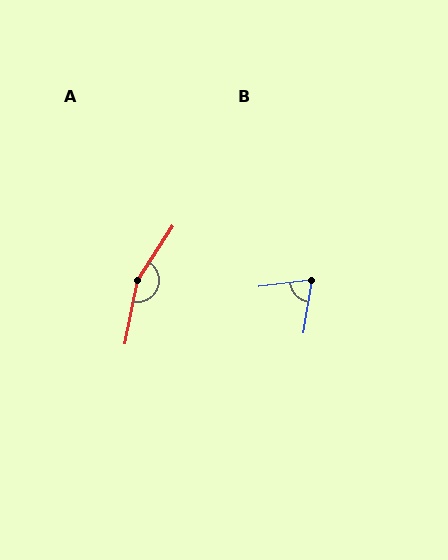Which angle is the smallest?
B, at approximately 74 degrees.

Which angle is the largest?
A, at approximately 158 degrees.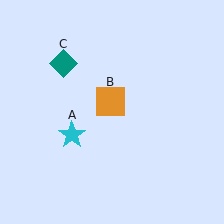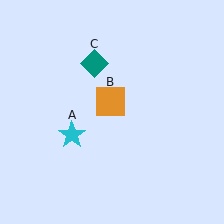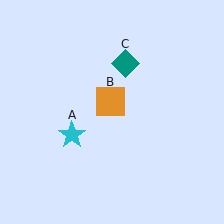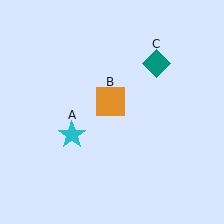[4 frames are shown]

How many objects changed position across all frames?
1 object changed position: teal diamond (object C).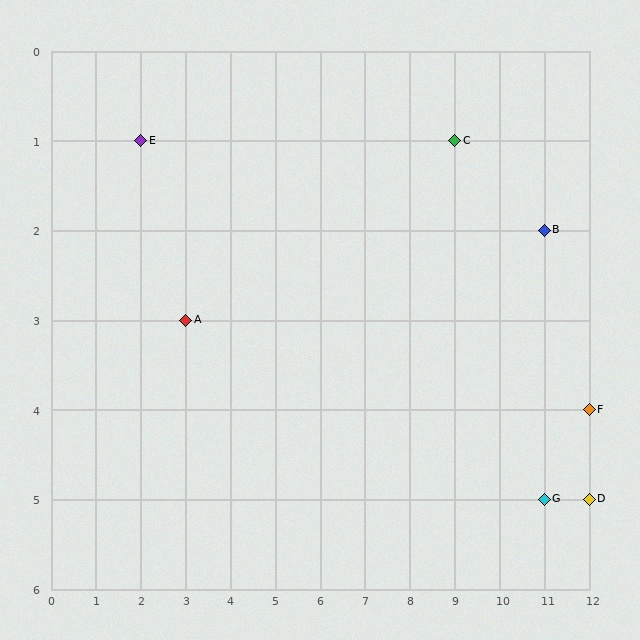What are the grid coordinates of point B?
Point B is at grid coordinates (11, 2).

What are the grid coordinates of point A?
Point A is at grid coordinates (3, 3).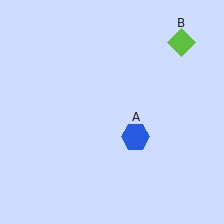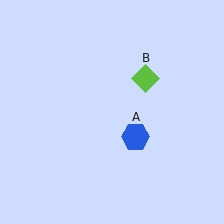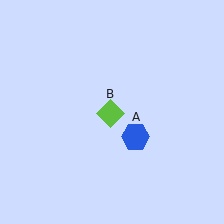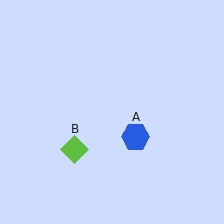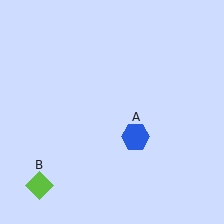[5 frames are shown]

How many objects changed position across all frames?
1 object changed position: lime diamond (object B).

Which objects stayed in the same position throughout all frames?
Blue hexagon (object A) remained stationary.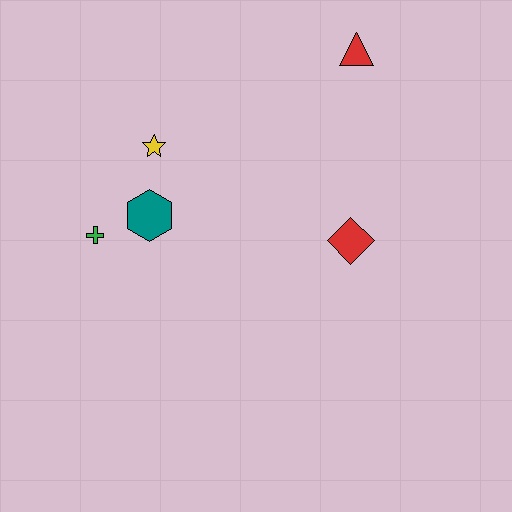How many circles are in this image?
There are no circles.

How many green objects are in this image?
There is 1 green object.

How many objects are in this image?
There are 5 objects.